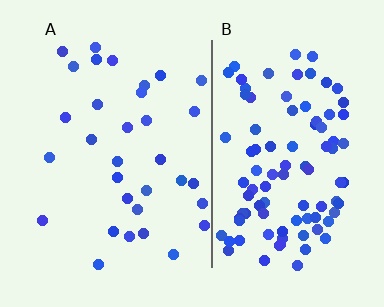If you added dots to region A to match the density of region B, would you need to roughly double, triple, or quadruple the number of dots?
Approximately triple.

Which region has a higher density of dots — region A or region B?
B (the right).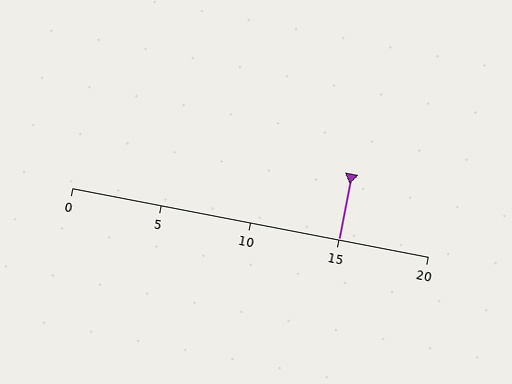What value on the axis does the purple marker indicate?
The marker indicates approximately 15.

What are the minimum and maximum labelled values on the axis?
The axis runs from 0 to 20.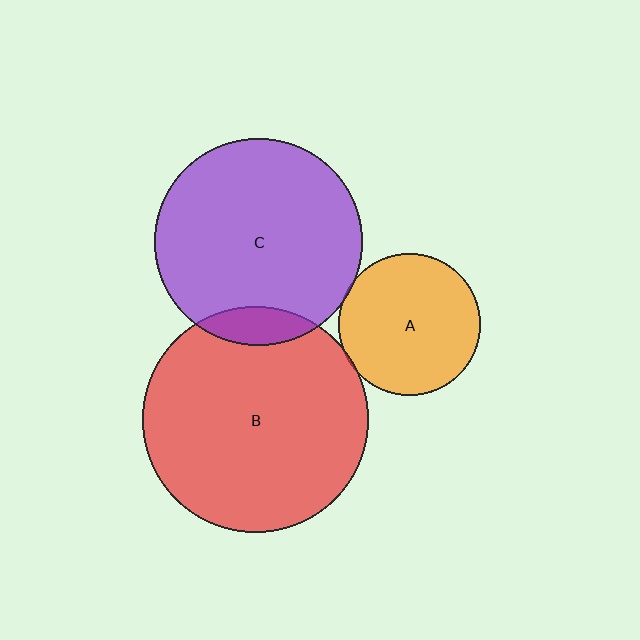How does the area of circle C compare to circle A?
Approximately 2.1 times.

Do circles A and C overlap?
Yes.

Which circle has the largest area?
Circle B (red).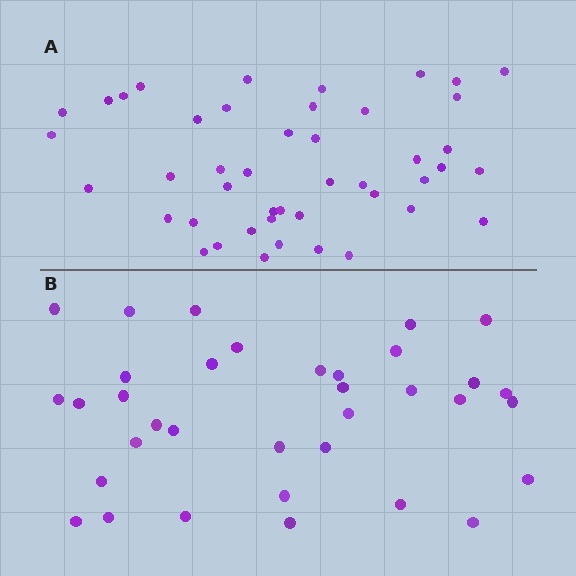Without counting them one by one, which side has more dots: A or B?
Region A (the top region) has more dots.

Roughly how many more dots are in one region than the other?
Region A has roughly 10 or so more dots than region B.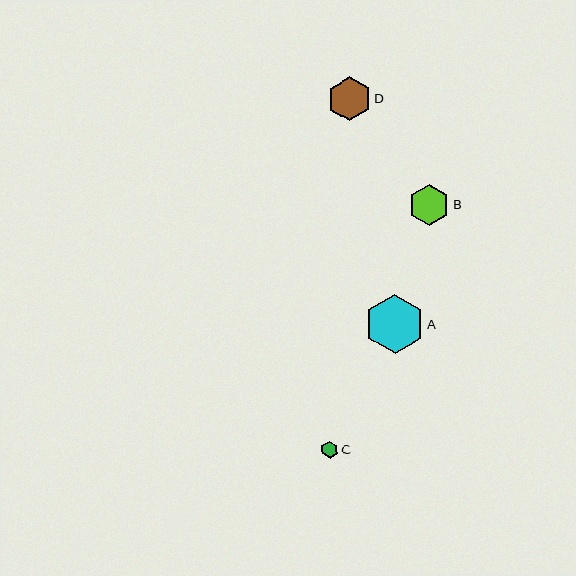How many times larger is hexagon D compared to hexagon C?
Hexagon D is approximately 2.5 times the size of hexagon C.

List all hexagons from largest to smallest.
From largest to smallest: A, D, B, C.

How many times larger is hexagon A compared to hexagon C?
Hexagon A is approximately 3.5 times the size of hexagon C.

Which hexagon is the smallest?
Hexagon C is the smallest with a size of approximately 17 pixels.